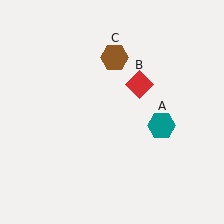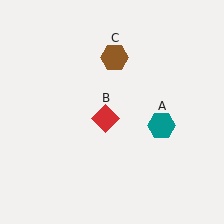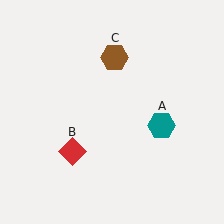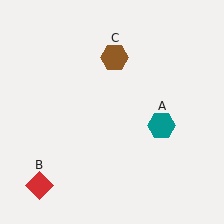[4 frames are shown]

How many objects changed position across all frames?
1 object changed position: red diamond (object B).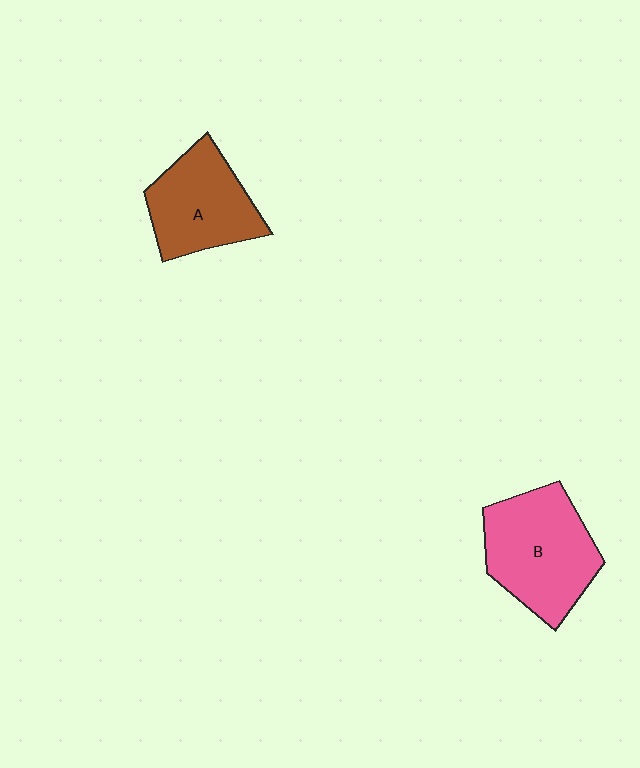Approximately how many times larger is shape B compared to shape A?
Approximately 1.2 times.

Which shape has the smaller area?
Shape A (brown).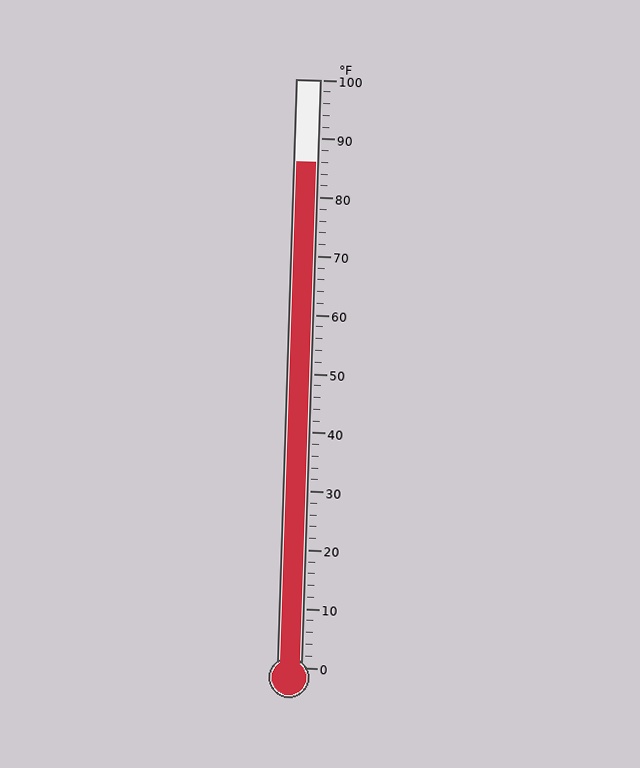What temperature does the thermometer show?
The thermometer shows approximately 86°F.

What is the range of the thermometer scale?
The thermometer scale ranges from 0°F to 100°F.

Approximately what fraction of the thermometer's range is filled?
The thermometer is filled to approximately 85% of its range.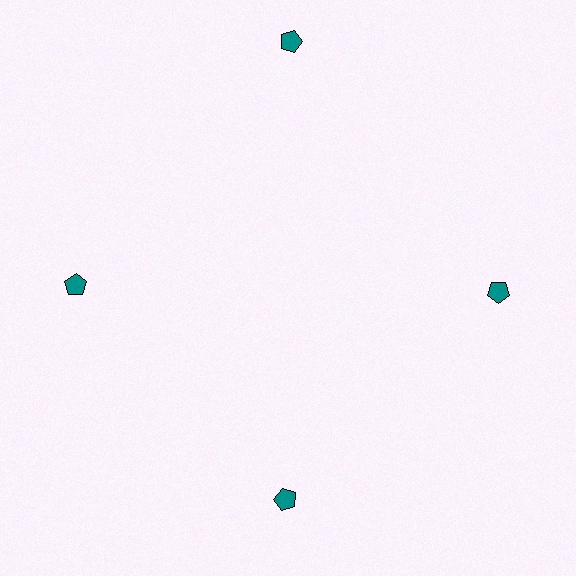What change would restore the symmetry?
The symmetry would be restored by moving it inward, back onto the ring so that all 4 pentagons sit at equal angles and equal distance from the center.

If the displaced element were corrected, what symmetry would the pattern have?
It would have 4-fold rotational symmetry — the pattern would map onto itself every 90 degrees.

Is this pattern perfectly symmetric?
No. The 4 teal pentagons are arranged in a ring, but one element near the 12 o'clock position is pushed outward from the center, breaking the 4-fold rotational symmetry.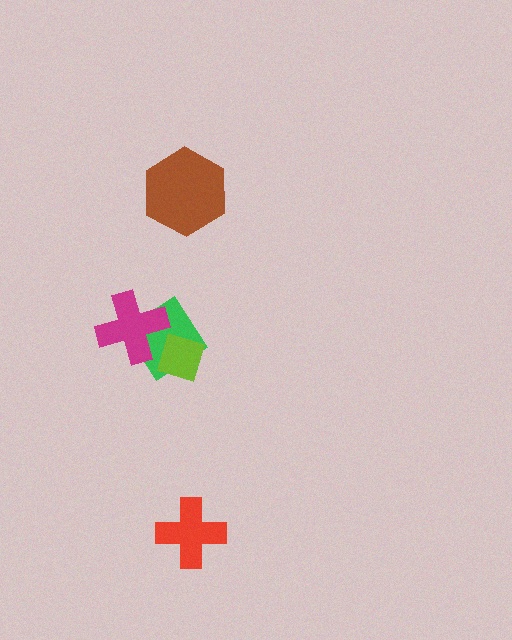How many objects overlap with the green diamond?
2 objects overlap with the green diamond.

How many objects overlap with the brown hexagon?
0 objects overlap with the brown hexagon.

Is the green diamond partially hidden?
Yes, it is partially covered by another shape.